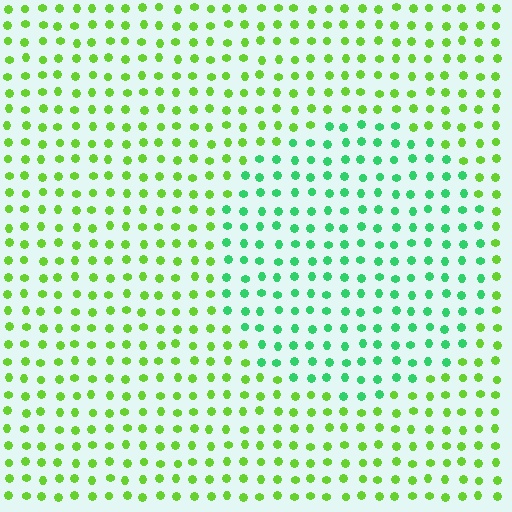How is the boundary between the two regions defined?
The boundary is defined purely by a slight shift in hue (about 42 degrees). Spacing, size, and orientation are identical on both sides.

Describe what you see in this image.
The image is filled with small lime elements in a uniform arrangement. A circle-shaped region is visible where the elements are tinted to a slightly different hue, forming a subtle color boundary.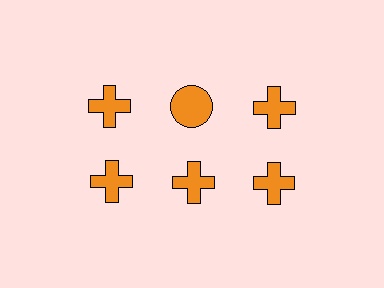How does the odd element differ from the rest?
It has a different shape: circle instead of cross.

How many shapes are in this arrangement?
There are 6 shapes arranged in a grid pattern.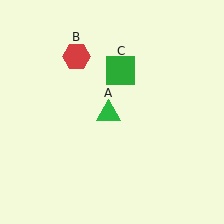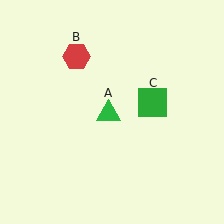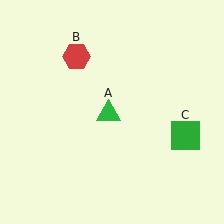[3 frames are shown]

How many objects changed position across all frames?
1 object changed position: green square (object C).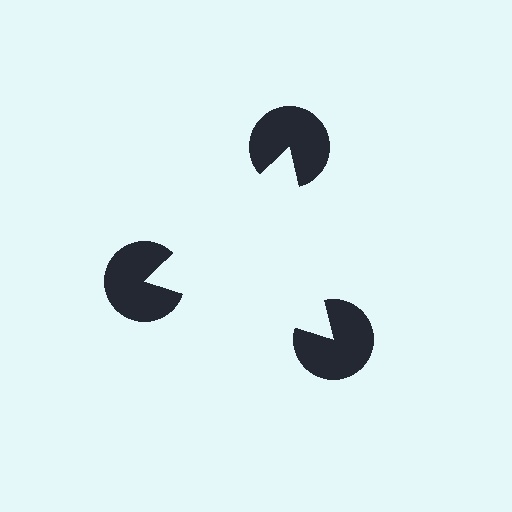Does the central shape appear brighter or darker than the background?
It typically appears slightly brighter than the background, even though no actual brightness change is drawn.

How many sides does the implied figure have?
3 sides.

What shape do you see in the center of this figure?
An illusory triangle — its edges are inferred from the aligned wedge cuts in the pac-man discs, not physically drawn.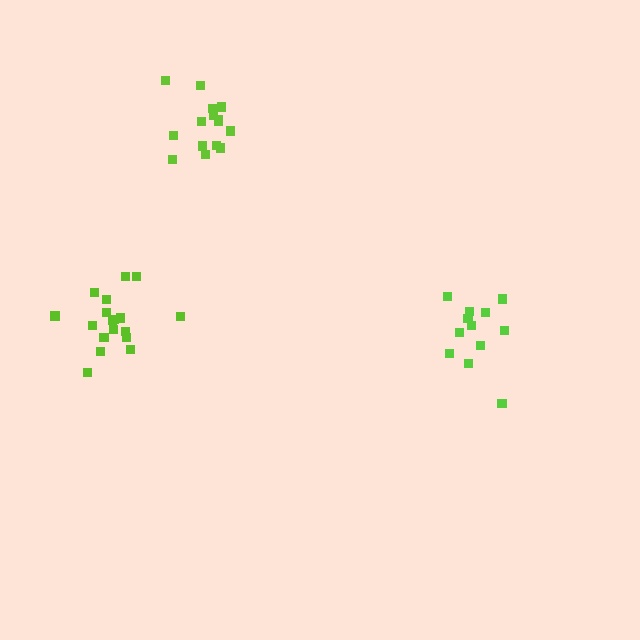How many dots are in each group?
Group 1: 12 dots, Group 2: 18 dots, Group 3: 15 dots (45 total).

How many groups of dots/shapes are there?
There are 3 groups.